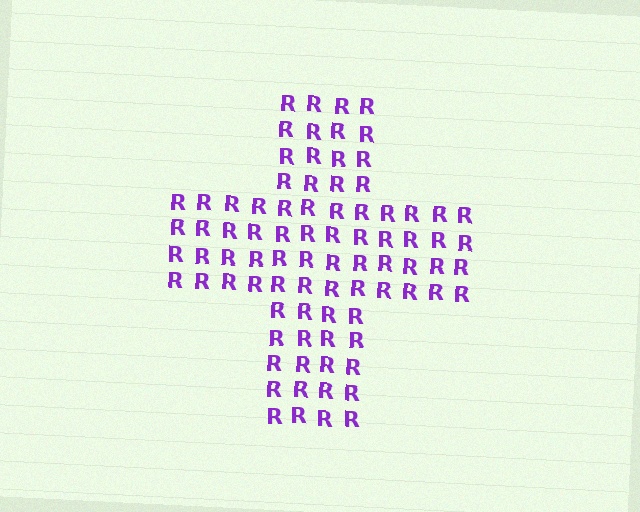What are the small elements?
The small elements are letter R's.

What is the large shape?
The large shape is a cross.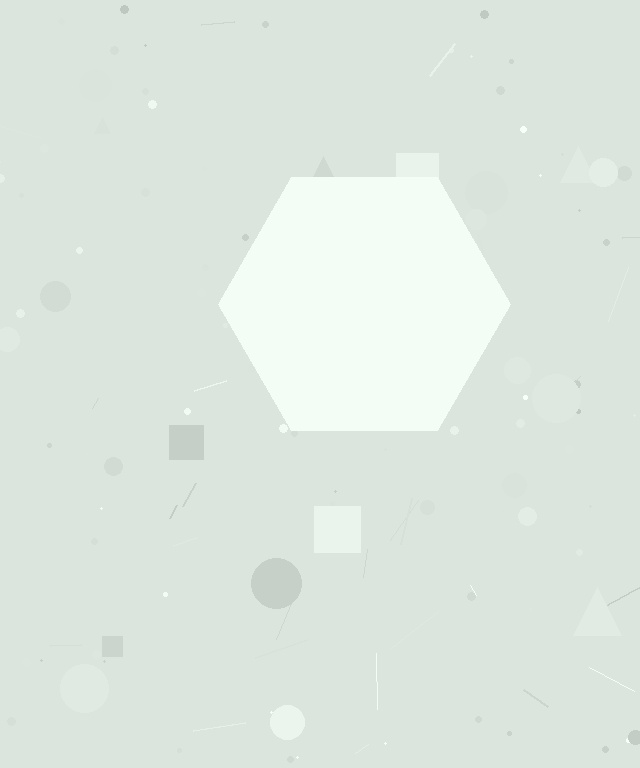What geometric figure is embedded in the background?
A hexagon is embedded in the background.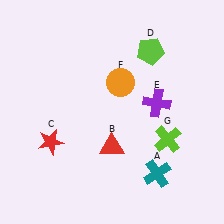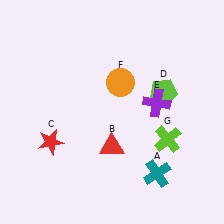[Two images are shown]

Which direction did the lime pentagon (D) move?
The lime pentagon (D) moved down.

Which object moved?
The lime pentagon (D) moved down.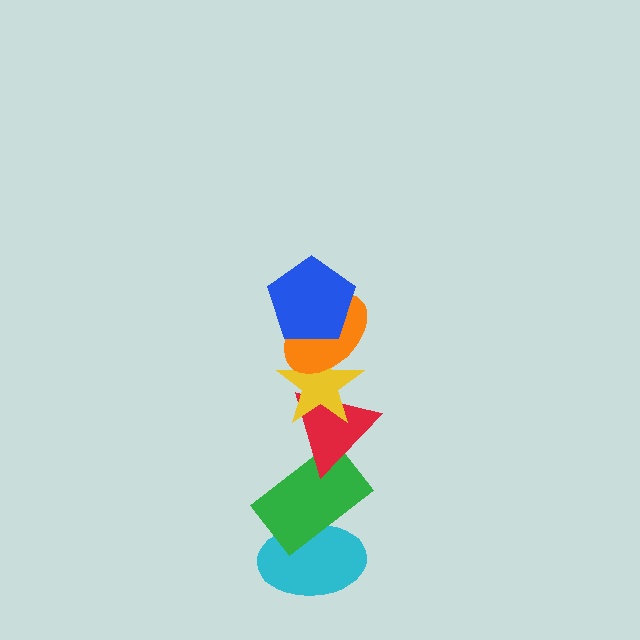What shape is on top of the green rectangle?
The red triangle is on top of the green rectangle.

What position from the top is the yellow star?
The yellow star is 3rd from the top.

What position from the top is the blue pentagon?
The blue pentagon is 1st from the top.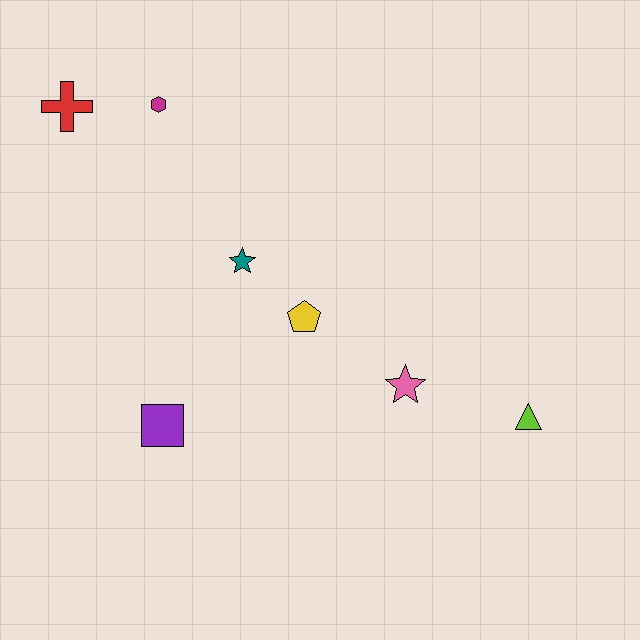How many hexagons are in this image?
There is 1 hexagon.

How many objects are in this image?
There are 7 objects.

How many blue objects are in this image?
There are no blue objects.